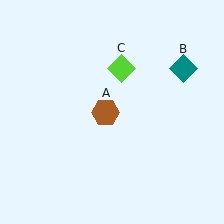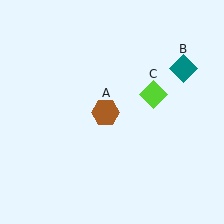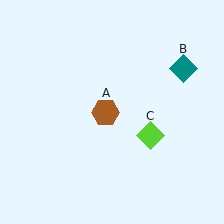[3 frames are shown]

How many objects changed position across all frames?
1 object changed position: lime diamond (object C).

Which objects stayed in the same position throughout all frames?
Brown hexagon (object A) and teal diamond (object B) remained stationary.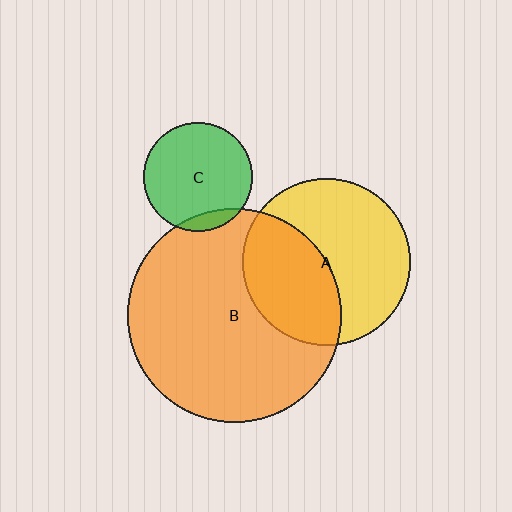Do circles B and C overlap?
Yes.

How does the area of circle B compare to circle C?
Approximately 3.9 times.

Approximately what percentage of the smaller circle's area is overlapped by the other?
Approximately 10%.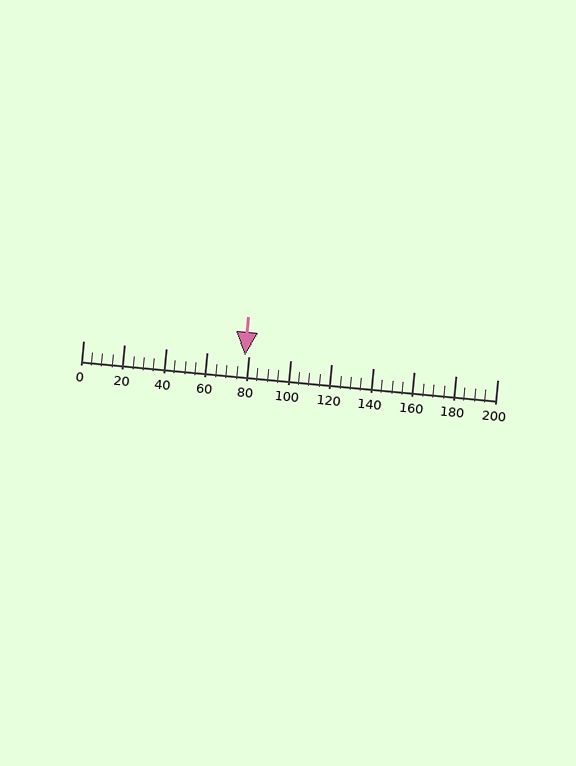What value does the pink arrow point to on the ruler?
The pink arrow points to approximately 78.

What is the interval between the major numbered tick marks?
The major tick marks are spaced 20 units apart.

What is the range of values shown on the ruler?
The ruler shows values from 0 to 200.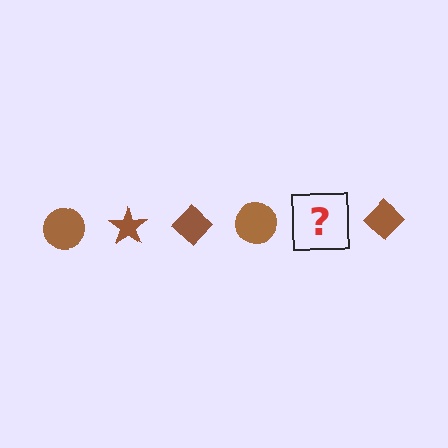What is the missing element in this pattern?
The missing element is a brown star.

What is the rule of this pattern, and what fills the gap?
The rule is that the pattern cycles through circle, star, diamond shapes in brown. The gap should be filled with a brown star.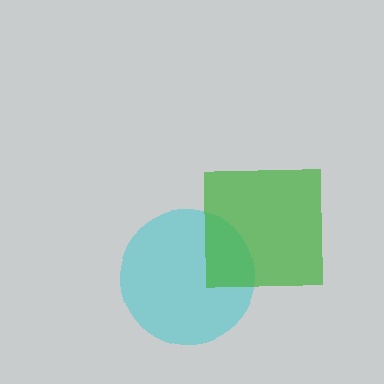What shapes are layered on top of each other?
The layered shapes are: a cyan circle, a green square.